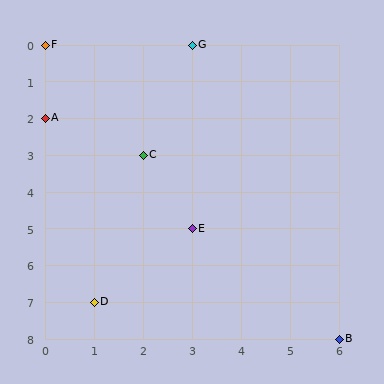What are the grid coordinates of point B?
Point B is at grid coordinates (6, 8).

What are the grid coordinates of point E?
Point E is at grid coordinates (3, 5).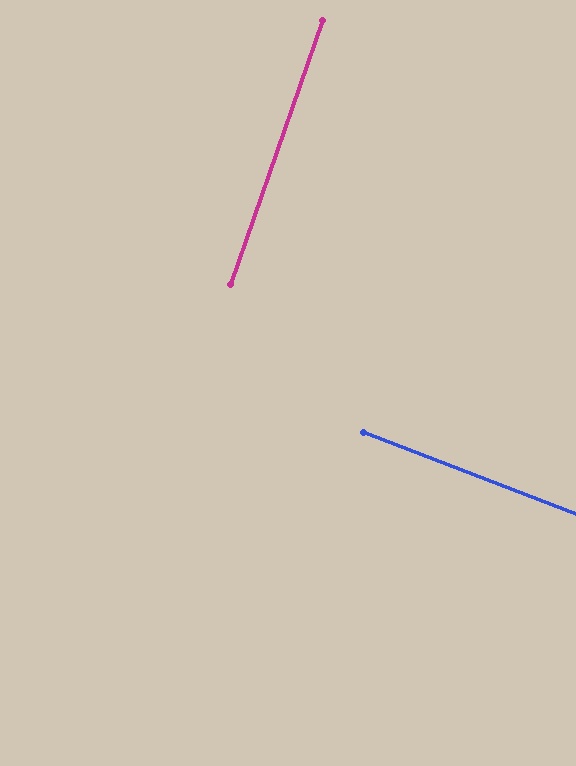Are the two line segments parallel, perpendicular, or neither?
Perpendicular — they meet at approximately 88°.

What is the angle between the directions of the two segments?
Approximately 88 degrees.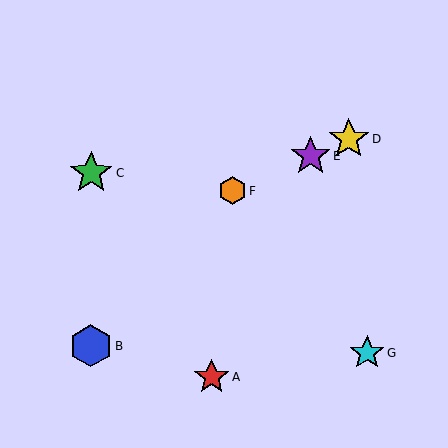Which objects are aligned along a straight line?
Objects D, E, F are aligned along a straight line.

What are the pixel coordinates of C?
Object C is at (91, 173).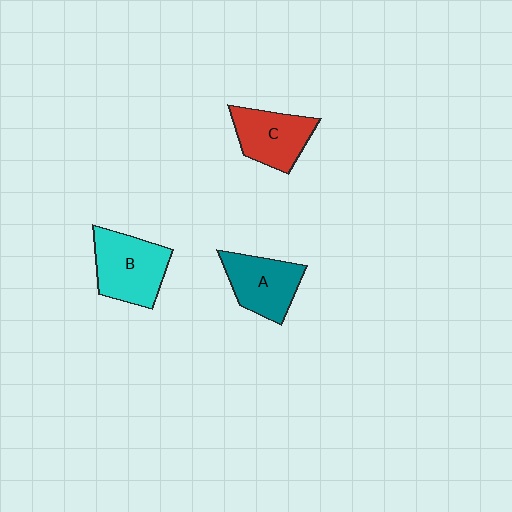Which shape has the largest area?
Shape B (cyan).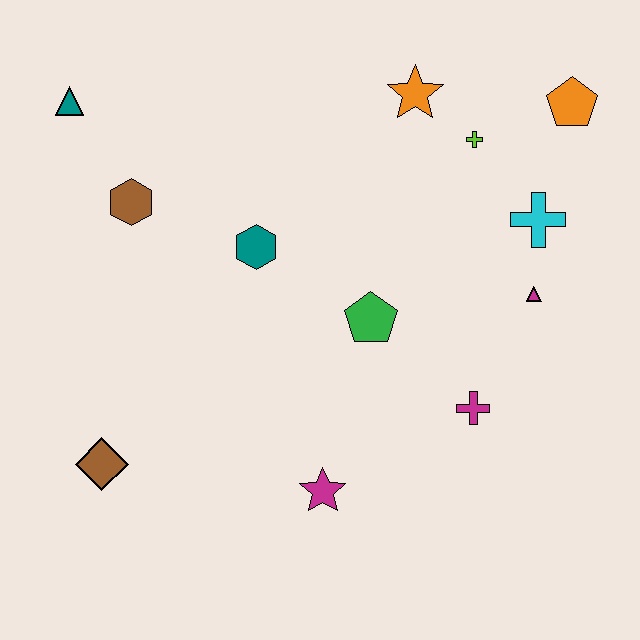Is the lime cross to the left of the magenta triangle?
Yes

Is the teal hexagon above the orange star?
No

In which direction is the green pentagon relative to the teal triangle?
The green pentagon is to the right of the teal triangle.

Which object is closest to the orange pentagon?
The lime cross is closest to the orange pentagon.